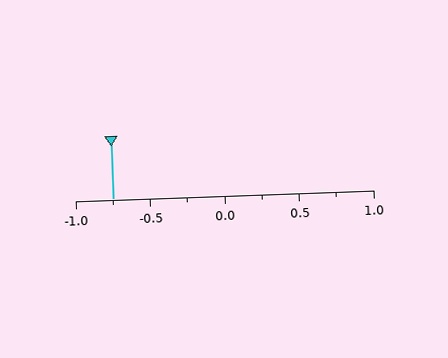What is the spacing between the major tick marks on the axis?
The major ticks are spaced 0.5 apart.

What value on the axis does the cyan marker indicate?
The marker indicates approximately -0.75.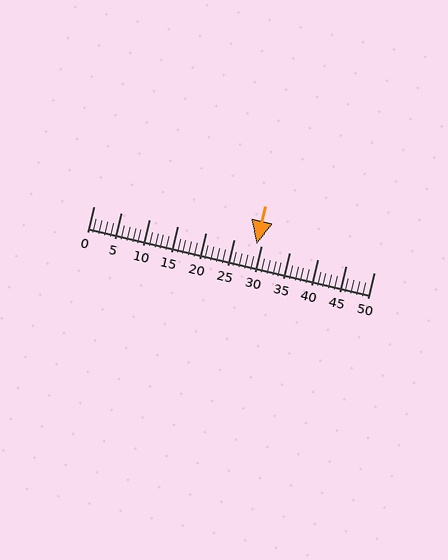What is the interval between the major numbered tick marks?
The major tick marks are spaced 5 units apart.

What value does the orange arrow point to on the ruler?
The orange arrow points to approximately 29.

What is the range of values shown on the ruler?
The ruler shows values from 0 to 50.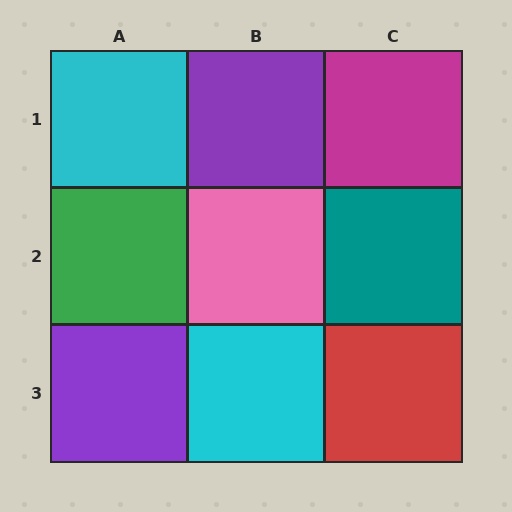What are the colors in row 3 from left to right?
Purple, cyan, red.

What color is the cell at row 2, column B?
Pink.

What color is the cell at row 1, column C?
Magenta.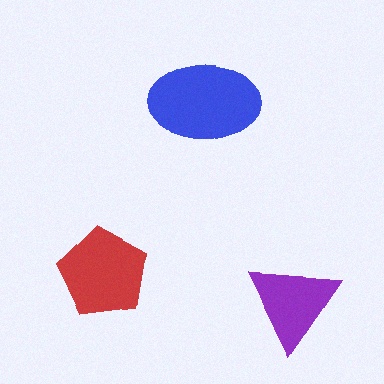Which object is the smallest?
The purple triangle.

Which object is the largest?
The blue ellipse.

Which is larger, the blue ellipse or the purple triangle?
The blue ellipse.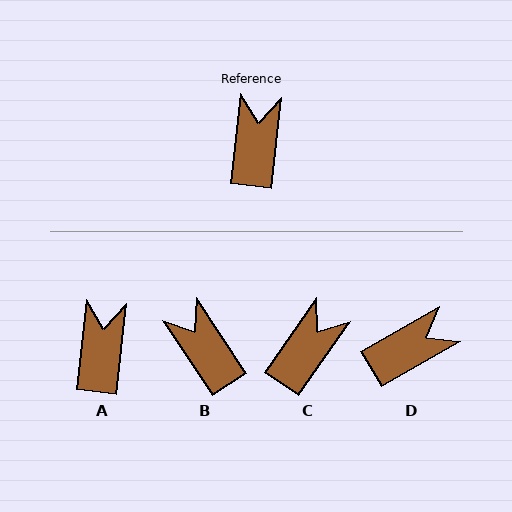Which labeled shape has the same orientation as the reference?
A.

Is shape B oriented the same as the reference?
No, it is off by about 40 degrees.